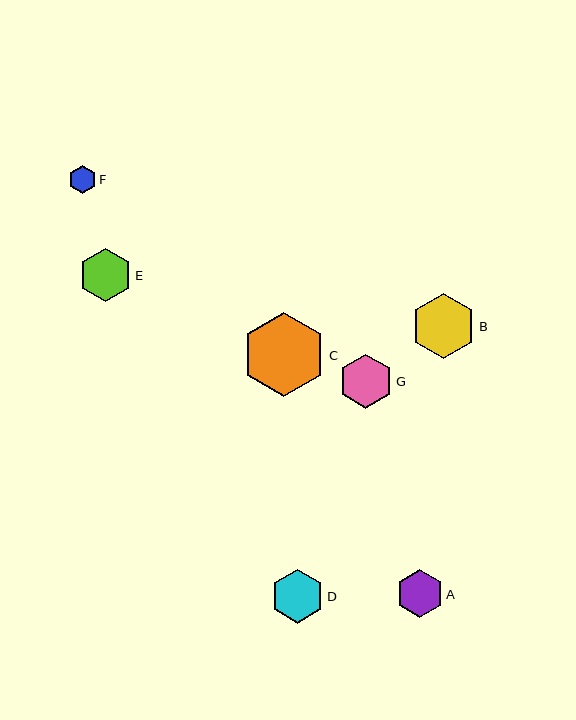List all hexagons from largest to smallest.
From largest to smallest: C, B, D, G, E, A, F.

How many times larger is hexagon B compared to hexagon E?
Hexagon B is approximately 1.2 times the size of hexagon E.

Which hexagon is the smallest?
Hexagon F is the smallest with a size of approximately 28 pixels.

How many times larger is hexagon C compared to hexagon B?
Hexagon C is approximately 1.3 times the size of hexagon B.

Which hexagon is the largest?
Hexagon C is the largest with a size of approximately 84 pixels.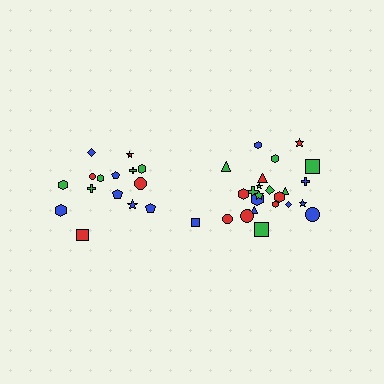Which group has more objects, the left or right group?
The right group.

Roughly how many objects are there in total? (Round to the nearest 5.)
Roughly 40 objects in total.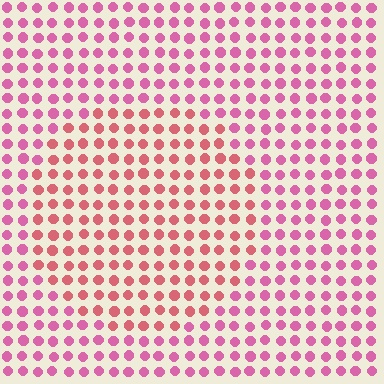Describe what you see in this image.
The image is filled with small pink elements in a uniform arrangement. A circle-shaped region is visible where the elements are tinted to a slightly different hue, forming a subtle color boundary.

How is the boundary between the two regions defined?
The boundary is defined purely by a slight shift in hue (about 28 degrees). Spacing, size, and orientation are identical on both sides.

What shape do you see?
I see a circle.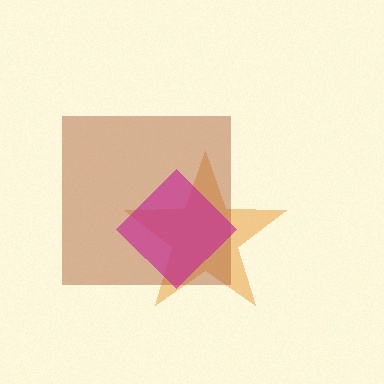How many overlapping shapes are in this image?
There are 3 overlapping shapes in the image.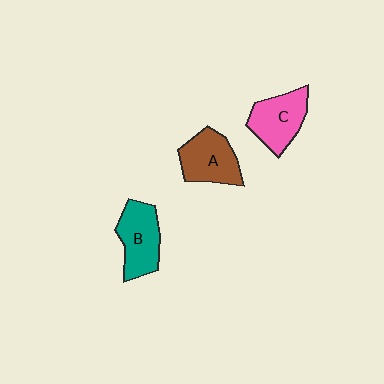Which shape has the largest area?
Shape B (teal).